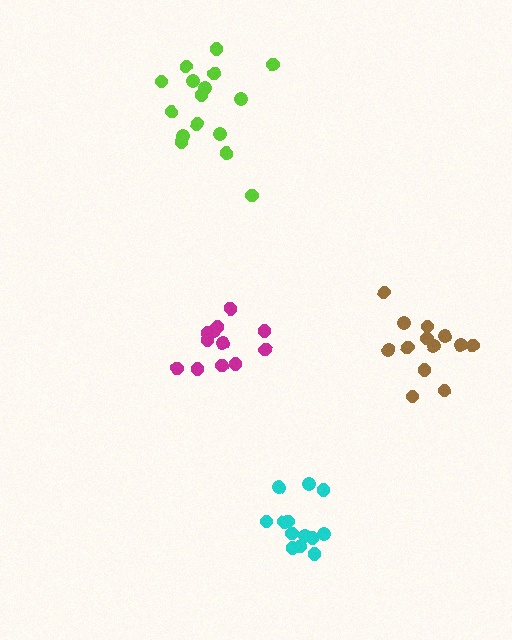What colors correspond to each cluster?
The clusters are colored: lime, cyan, magenta, brown.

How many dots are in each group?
Group 1: 16 dots, Group 2: 13 dots, Group 3: 12 dots, Group 4: 13 dots (54 total).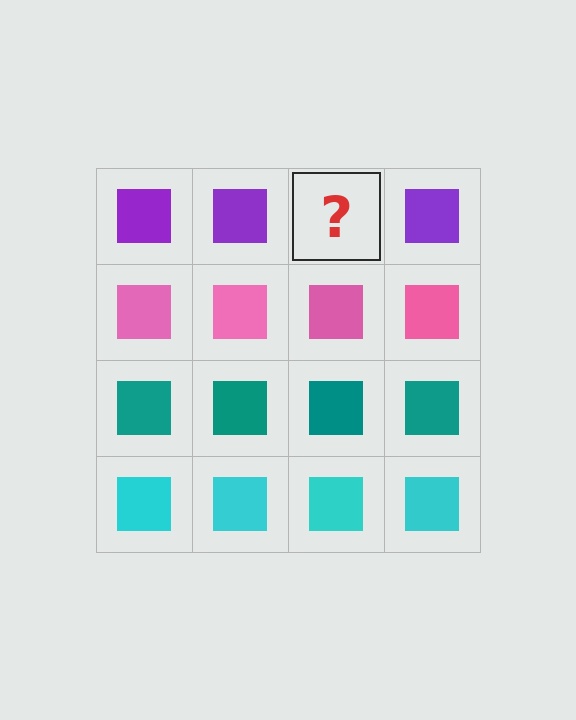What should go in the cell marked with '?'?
The missing cell should contain a purple square.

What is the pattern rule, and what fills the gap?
The rule is that each row has a consistent color. The gap should be filled with a purple square.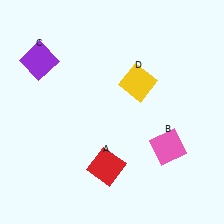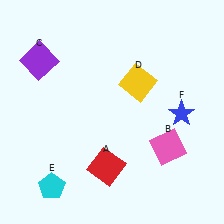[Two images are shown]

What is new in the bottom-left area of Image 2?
A cyan pentagon (E) was added in the bottom-left area of Image 2.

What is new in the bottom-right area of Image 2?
A blue star (F) was added in the bottom-right area of Image 2.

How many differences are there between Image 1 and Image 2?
There are 2 differences between the two images.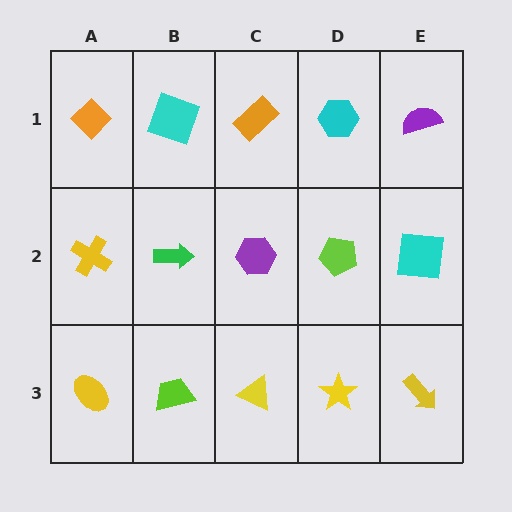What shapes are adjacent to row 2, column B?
A cyan square (row 1, column B), a lime trapezoid (row 3, column B), a yellow cross (row 2, column A), a purple hexagon (row 2, column C).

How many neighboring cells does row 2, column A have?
3.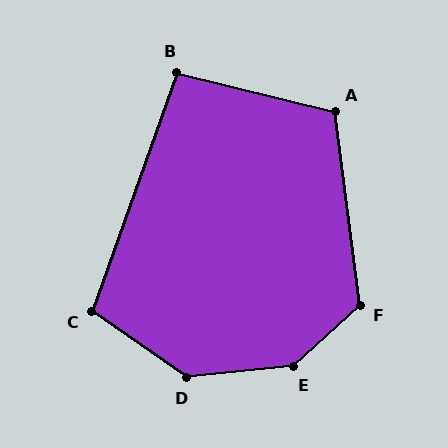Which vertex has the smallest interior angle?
B, at approximately 96 degrees.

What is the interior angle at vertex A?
Approximately 111 degrees (obtuse).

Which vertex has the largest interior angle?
E, at approximately 143 degrees.